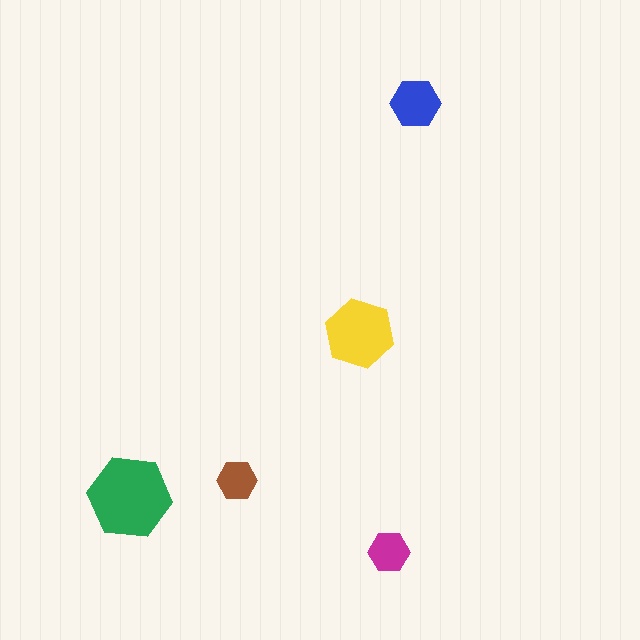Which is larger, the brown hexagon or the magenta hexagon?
The magenta one.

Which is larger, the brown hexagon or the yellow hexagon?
The yellow one.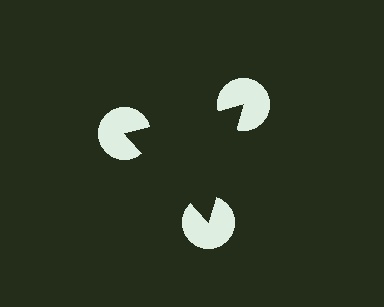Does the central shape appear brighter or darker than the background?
It typically appears slightly darker than the background, even though no actual brightness change is drawn.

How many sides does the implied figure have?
3 sides.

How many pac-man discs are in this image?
There are 3 — one at each vertex of the illusory triangle.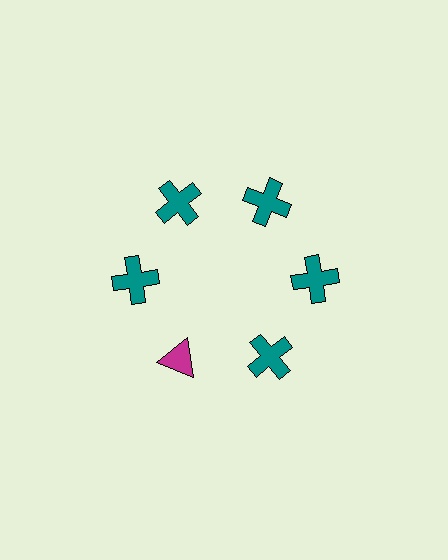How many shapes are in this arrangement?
There are 6 shapes arranged in a ring pattern.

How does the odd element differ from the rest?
It differs in both color (magenta instead of teal) and shape (triangle instead of cross).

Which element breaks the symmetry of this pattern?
The magenta triangle at roughly the 7 o'clock position breaks the symmetry. All other shapes are teal crosses.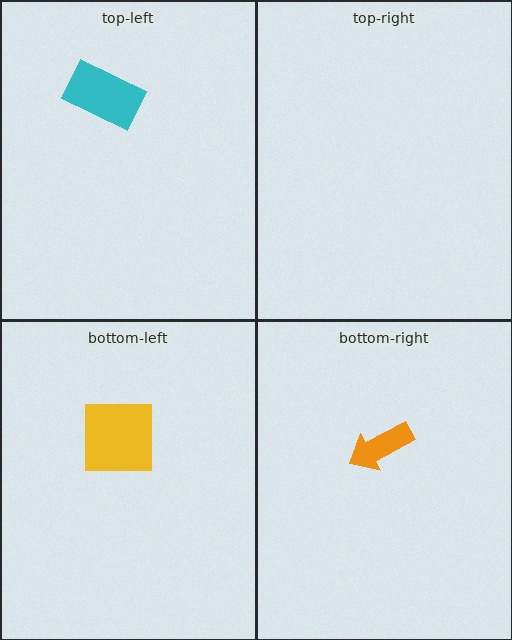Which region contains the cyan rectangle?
The top-left region.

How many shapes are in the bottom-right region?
1.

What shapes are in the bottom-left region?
The yellow square.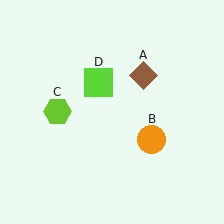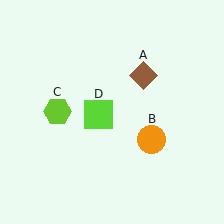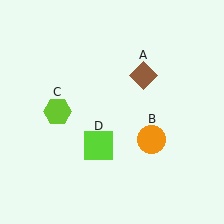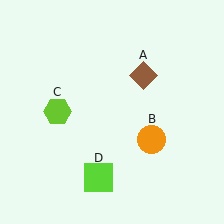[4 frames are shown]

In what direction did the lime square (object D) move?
The lime square (object D) moved down.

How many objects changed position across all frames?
1 object changed position: lime square (object D).